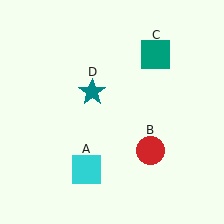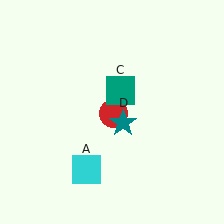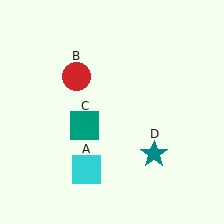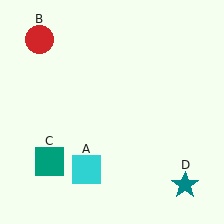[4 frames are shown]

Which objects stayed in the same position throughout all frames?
Cyan square (object A) remained stationary.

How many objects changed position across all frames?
3 objects changed position: red circle (object B), teal square (object C), teal star (object D).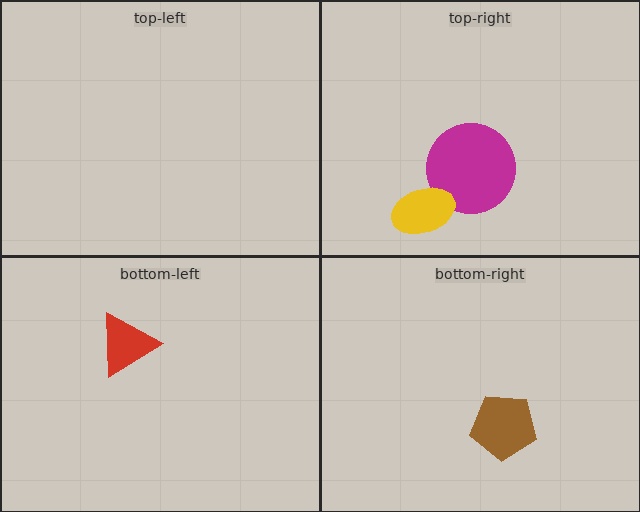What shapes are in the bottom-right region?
The brown pentagon.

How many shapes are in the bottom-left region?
1.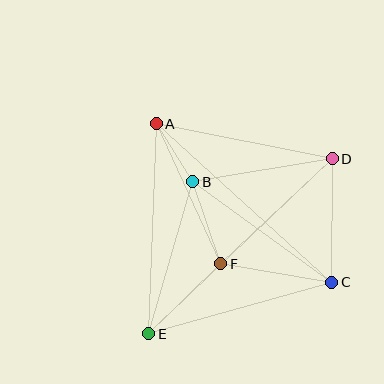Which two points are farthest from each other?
Points D and E are farthest from each other.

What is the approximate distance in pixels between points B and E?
The distance between B and E is approximately 158 pixels.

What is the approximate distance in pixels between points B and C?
The distance between B and C is approximately 172 pixels.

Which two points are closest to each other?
Points A and B are closest to each other.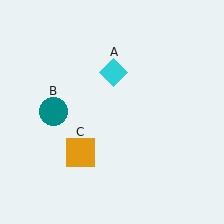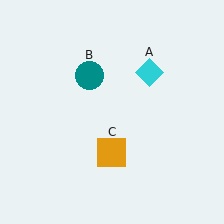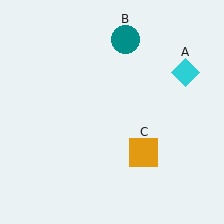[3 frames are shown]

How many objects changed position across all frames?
3 objects changed position: cyan diamond (object A), teal circle (object B), orange square (object C).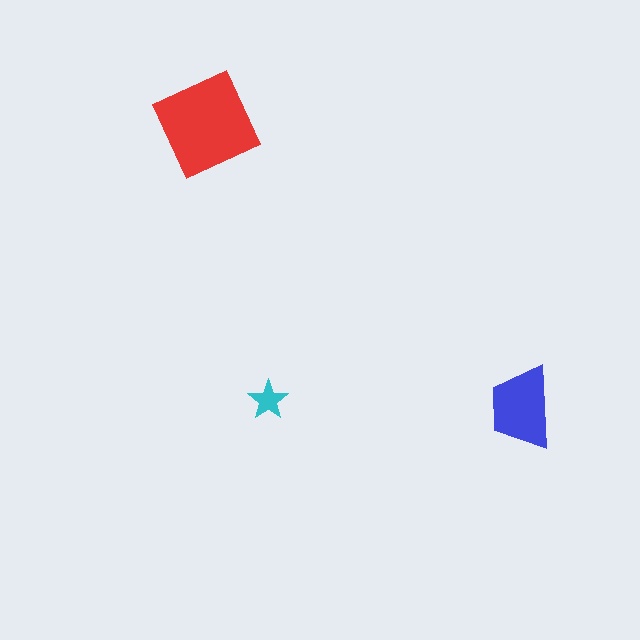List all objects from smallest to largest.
The cyan star, the blue trapezoid, the red diamond.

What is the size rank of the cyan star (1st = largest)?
3rd.